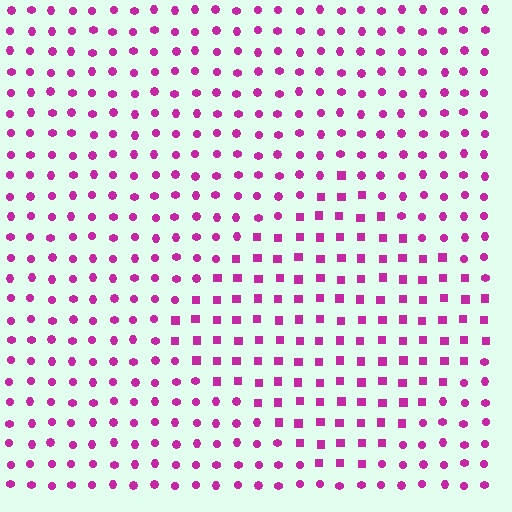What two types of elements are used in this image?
The image uses squares inside the diamond region and circles outside it.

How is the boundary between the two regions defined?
The boundary is defined by a change in element shape: squares inside vs. circles outside. All elements share the same color and spacing.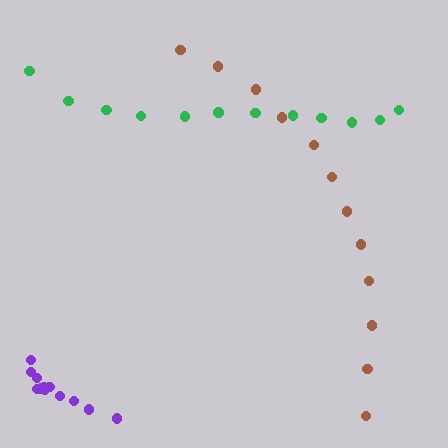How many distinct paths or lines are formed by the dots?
There are 3 distinct paths.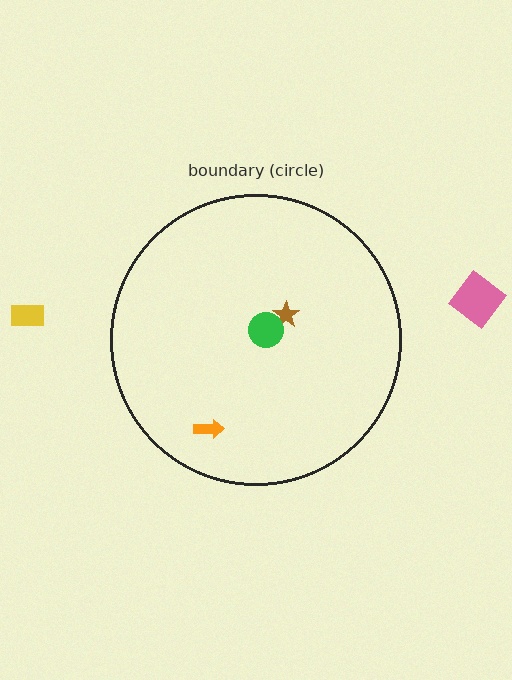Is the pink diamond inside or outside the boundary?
Outside.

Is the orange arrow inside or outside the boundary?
Inside.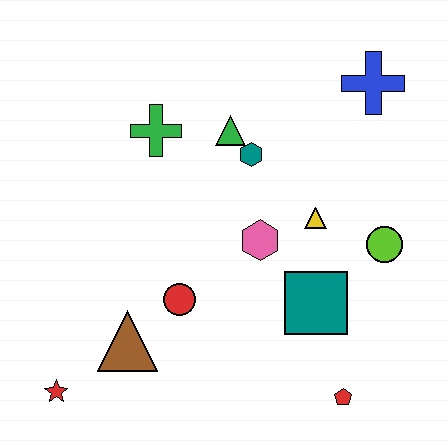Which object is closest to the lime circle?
The yellow triangle is closest to the lime circle.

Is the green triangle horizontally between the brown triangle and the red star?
No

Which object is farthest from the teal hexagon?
The red star is farthest from the teal hexagon.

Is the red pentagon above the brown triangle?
No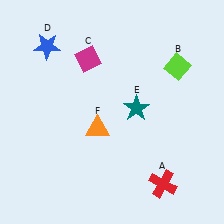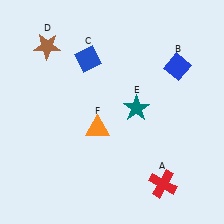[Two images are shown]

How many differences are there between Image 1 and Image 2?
There are 3 differences between the two images.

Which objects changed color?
B changed from lime to blue. C changed from magenta to blue. D changed from blue to brown.